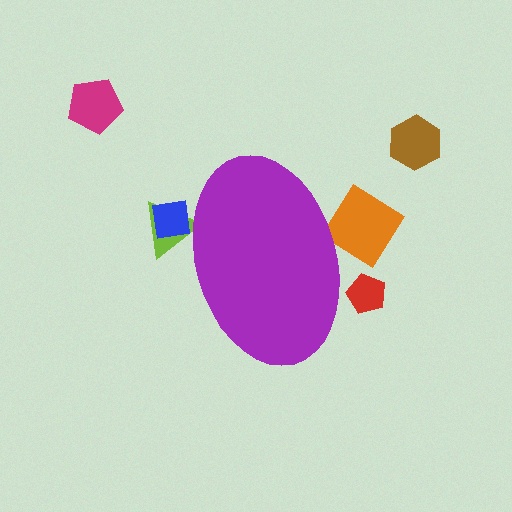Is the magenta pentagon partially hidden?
No, the magenta pentagon is fully visible.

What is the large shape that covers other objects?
A purple ellipse.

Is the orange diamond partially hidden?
Yes, the orange diamond is partially hidden behind the purple ellipse.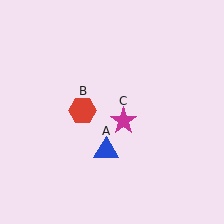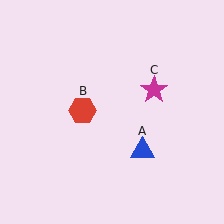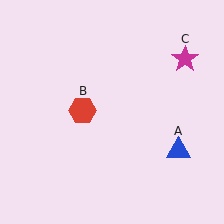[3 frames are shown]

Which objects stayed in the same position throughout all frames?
Red hexagon (object B) remained stationary.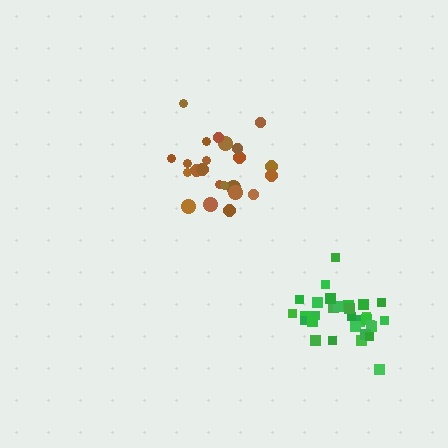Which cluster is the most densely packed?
Green.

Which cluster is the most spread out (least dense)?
Brown.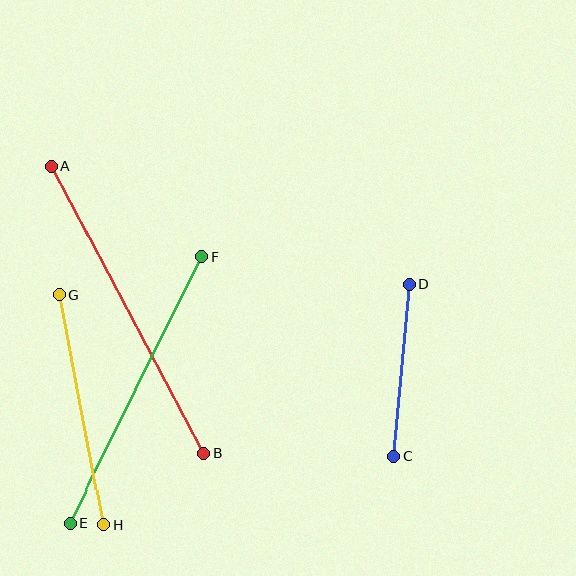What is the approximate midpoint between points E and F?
The midpoint is at approximately (136, 390) pixels.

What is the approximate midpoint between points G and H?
The midpoint is at approximately (81, 410) pixels.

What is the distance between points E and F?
The distance is approximately 297 pixels.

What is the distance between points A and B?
The distance is approximately 326 pixels.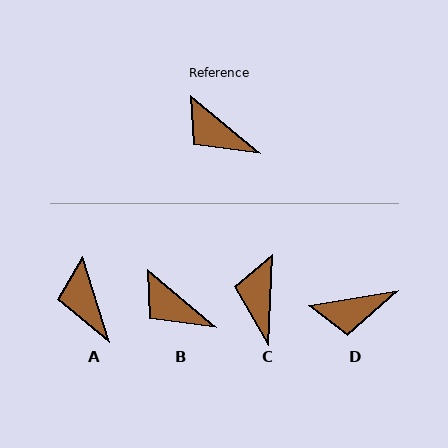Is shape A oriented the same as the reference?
No, it is off by about 32 degrees.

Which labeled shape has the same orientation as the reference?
B.